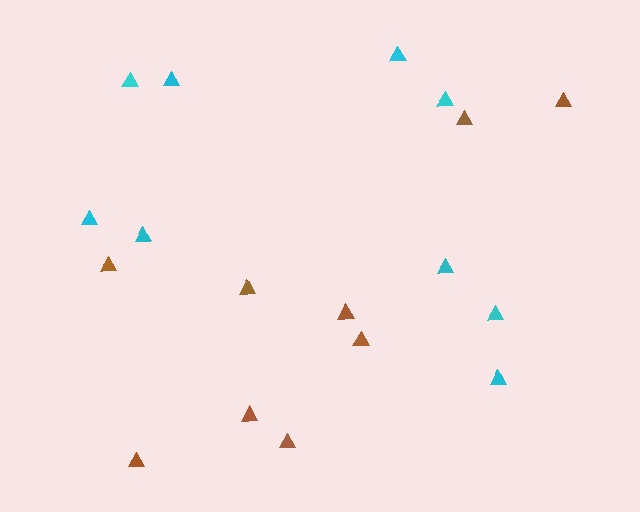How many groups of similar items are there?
There are 2 groups: one group of cyan triangles (9) and one group of brown triangles (9).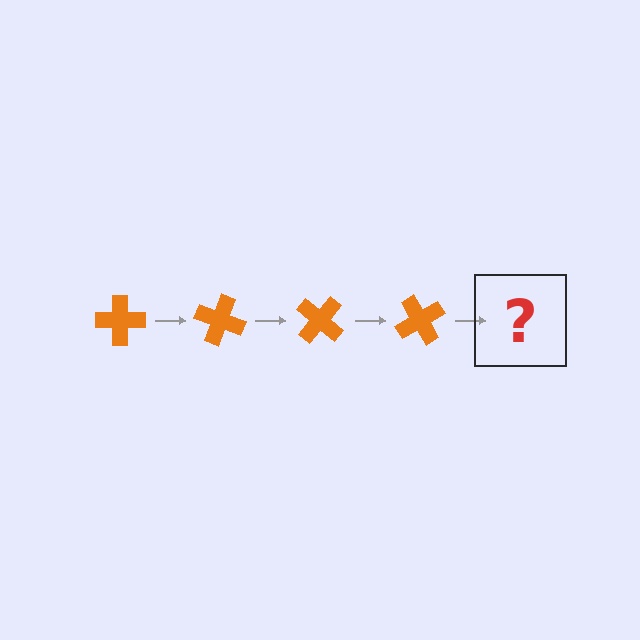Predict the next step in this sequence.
The next step is an orange cross rotated 80 degrees.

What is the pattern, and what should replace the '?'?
The pattern is that the cross rotates 20 degrees each step. The '?' should be an orange cross rotated 80 degrees.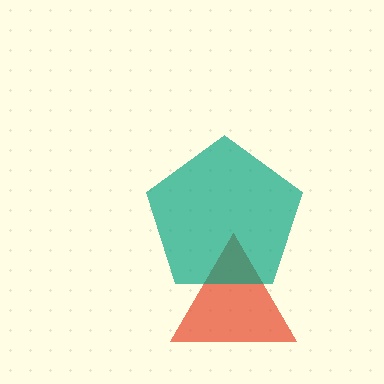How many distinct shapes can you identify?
There are 2 distinct shapes: a red triangle, a teal pentagon.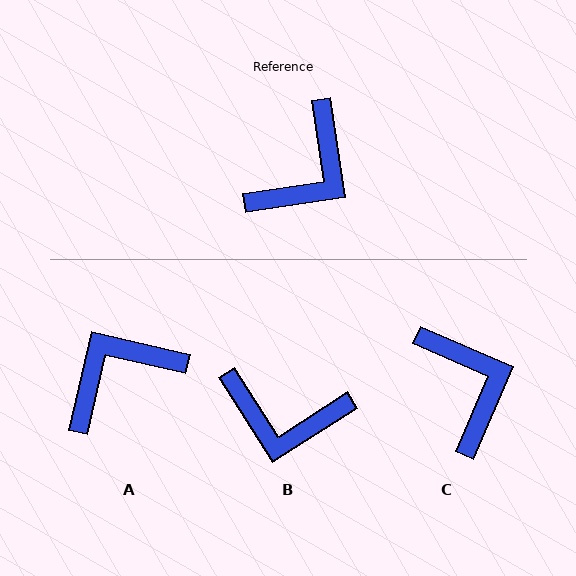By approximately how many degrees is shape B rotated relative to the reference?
Approximately 66 degrees clockwise.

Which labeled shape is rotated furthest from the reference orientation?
A, about 159 degrees away.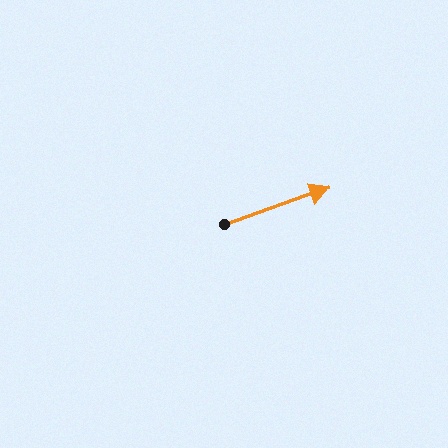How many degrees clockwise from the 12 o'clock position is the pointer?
Approximately 71 degrees.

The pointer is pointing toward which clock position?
Roughly 2 o'clock.